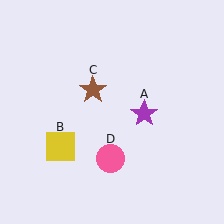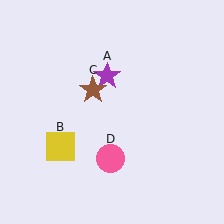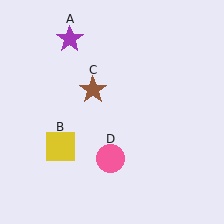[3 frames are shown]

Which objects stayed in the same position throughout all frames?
Yellow square (object B) and brown star (object C) and pink circle (object D) remained stationary.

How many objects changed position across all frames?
1 object changed position: purple star (object A).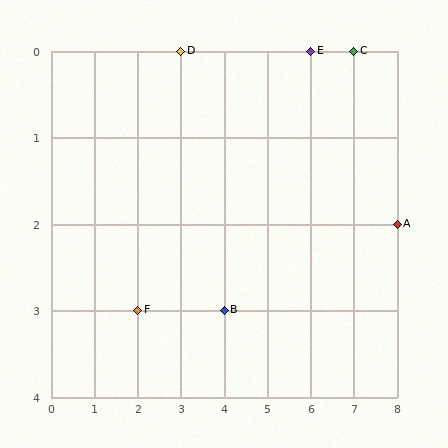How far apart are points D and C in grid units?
Points D and C are 4 columns apart.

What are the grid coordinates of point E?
Point E is at grid coordinates (6, 0).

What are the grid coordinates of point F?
Point F is at grid coordinates (2, 3).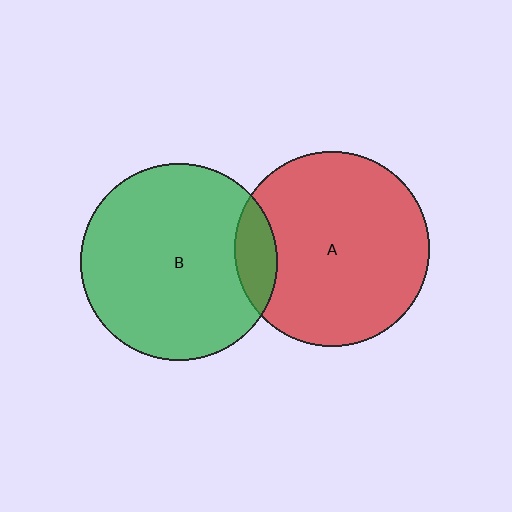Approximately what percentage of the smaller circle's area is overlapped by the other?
Approximately 10%.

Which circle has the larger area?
Circle B (green).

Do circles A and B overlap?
Yes.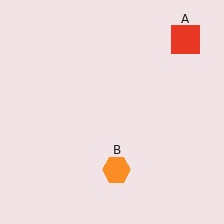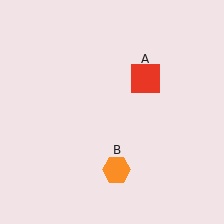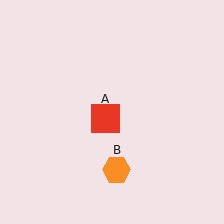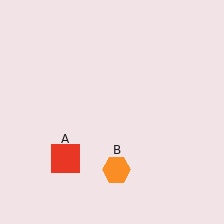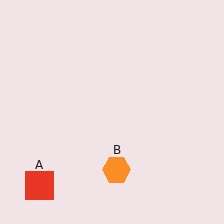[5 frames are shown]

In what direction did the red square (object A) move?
The red square (object A) moved down and to the left.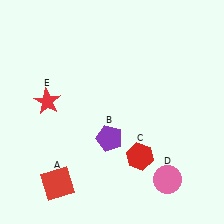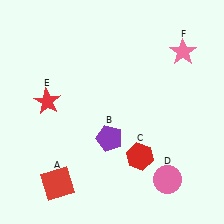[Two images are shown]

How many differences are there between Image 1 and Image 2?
There is 1 difference between the two images.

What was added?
A pink star (F) was added in Image 2.